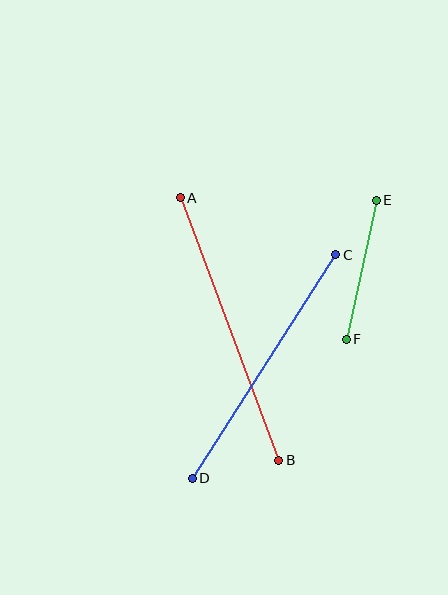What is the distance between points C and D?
The distance is approximately 266 pixels.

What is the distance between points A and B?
The distance is approximately 280 pixels.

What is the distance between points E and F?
The distance is approximately 142 pixels.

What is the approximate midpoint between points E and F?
The midpoint is at approximately (361, 270) pixels.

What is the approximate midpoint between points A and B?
The midpoint is at approximately (230, 329) pixels.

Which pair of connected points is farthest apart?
Points A and B are farthest apart.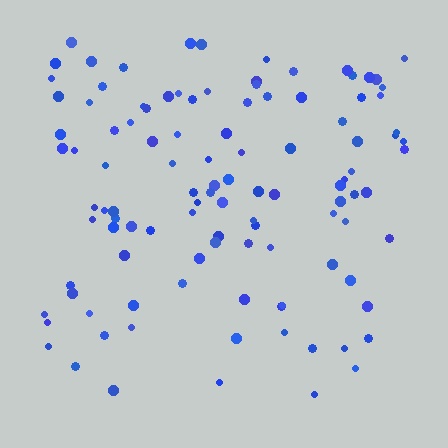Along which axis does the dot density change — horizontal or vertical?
Vertical.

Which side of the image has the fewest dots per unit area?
The bottom.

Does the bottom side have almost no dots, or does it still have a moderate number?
Still a moderate number, just noticeably fewer than the top.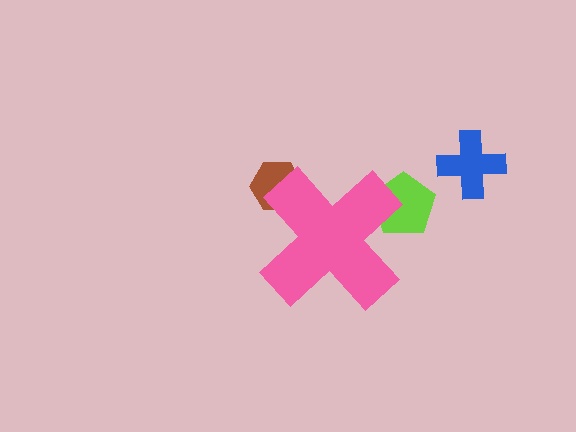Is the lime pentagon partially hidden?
Yes, the lime pentagon is partially hidden behind the pink cross.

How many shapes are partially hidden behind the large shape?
2 shapes are partially hidden.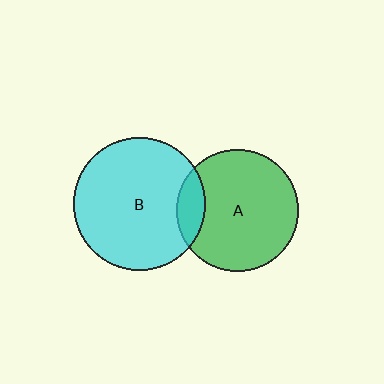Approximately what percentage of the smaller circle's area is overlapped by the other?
Approximately 15%.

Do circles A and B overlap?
Yes.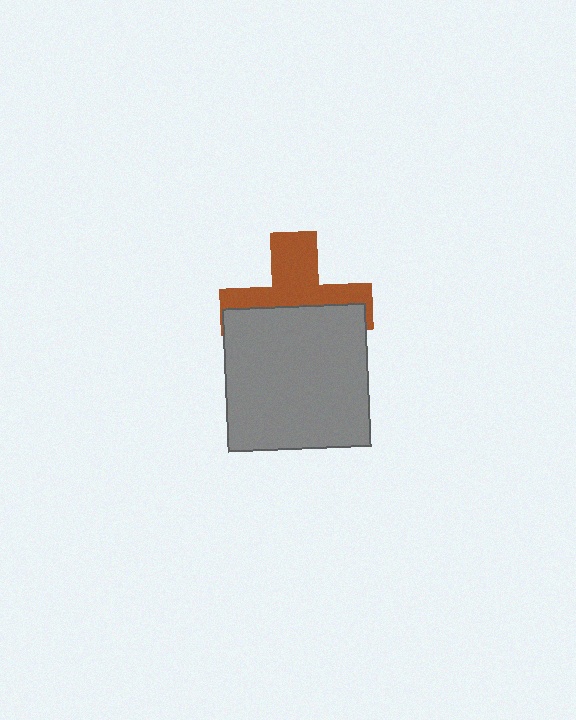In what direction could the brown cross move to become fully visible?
The brown cross could move up. That would shift it out from behind the gray square entirely.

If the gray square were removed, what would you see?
You would see the complete brown cross.